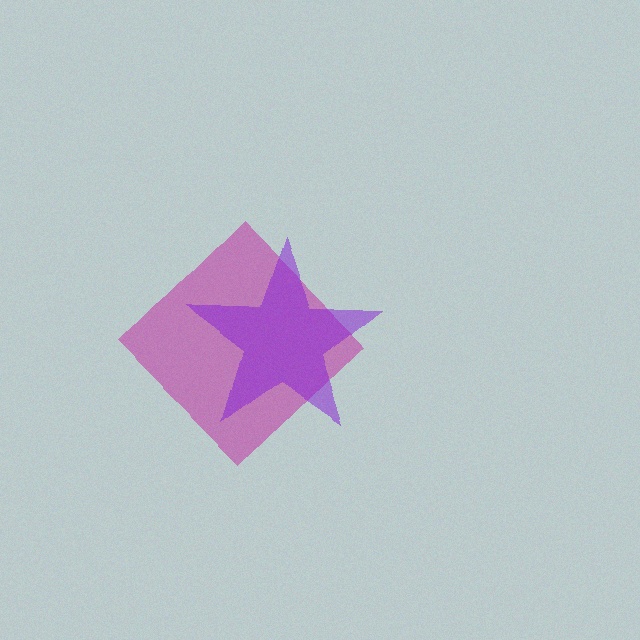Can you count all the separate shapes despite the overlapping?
Yes, there are 2 separate shapes.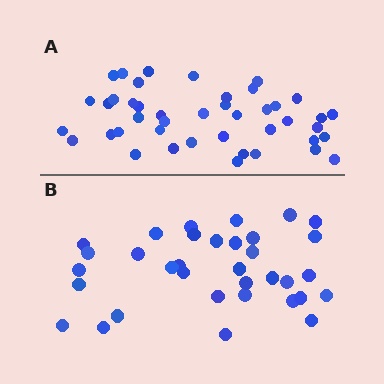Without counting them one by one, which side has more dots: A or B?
Region A (the top region) has more dots.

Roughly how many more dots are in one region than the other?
Region A has roughly 8 or so more dots than region B.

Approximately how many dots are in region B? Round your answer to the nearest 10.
About 30 dots. (The exact count is 34, which rounds to 30.)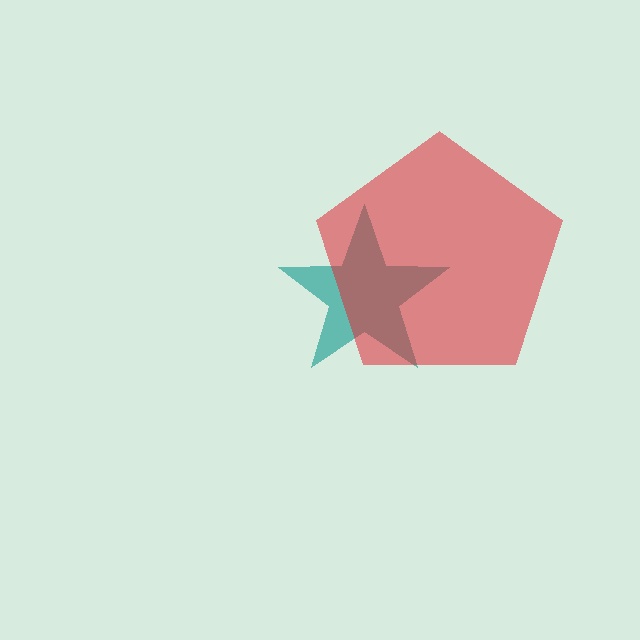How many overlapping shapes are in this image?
There are 2 overlapping shapes in the image.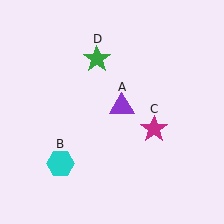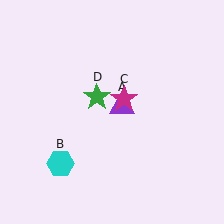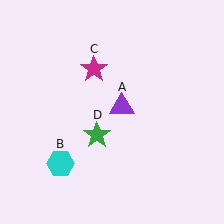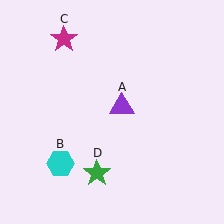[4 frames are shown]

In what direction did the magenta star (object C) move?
The magenta star (object C) moved up and to the left.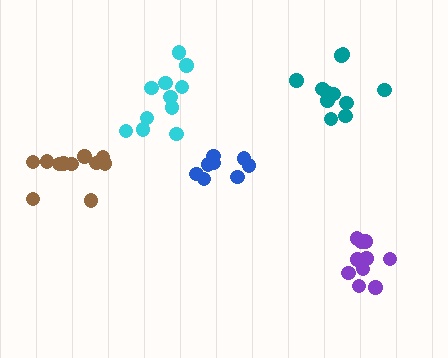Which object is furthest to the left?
The brown cluster is leftmost.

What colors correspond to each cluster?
The clusters are colored: cyan, purple, blue, brown, teal.